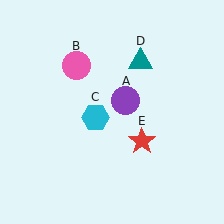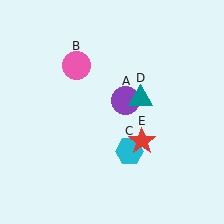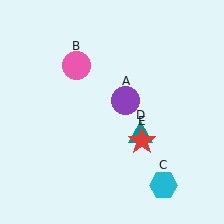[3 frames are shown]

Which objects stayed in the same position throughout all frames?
Purple circle (object A) and pink circle (object B) and red star (object E) remained stationary.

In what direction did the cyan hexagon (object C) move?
The cyan hexagon (object C) moved down and to the right.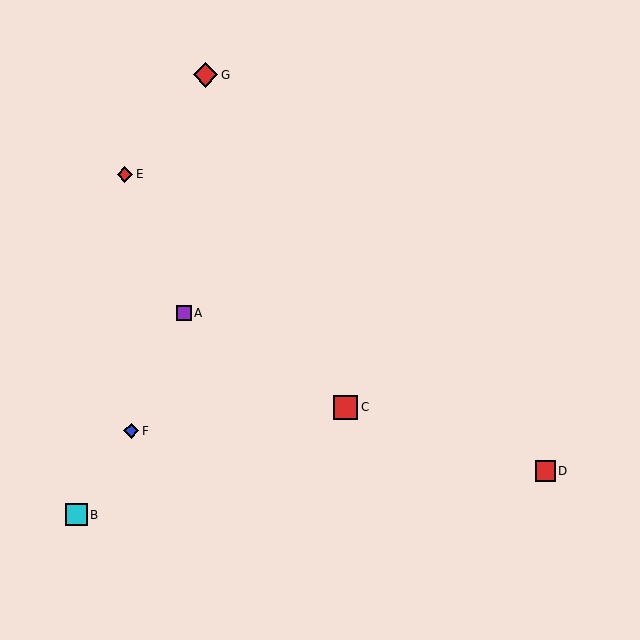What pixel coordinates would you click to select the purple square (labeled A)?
Click at (184, 313) to select the purple square A.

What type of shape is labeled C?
Shape C is a red square.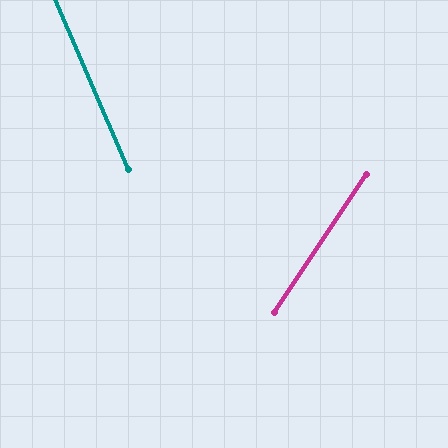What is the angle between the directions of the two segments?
Approximately 57 degrees.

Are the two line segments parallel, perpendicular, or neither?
Neither parallel nor perpendicular — they differ by about 57°.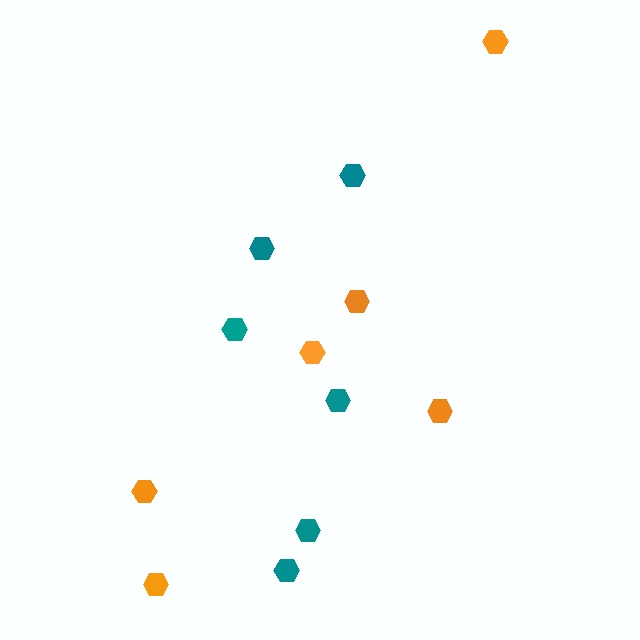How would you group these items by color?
There are 2 groups: one group of teal hexagons (6) and one group of orange hexagons (6).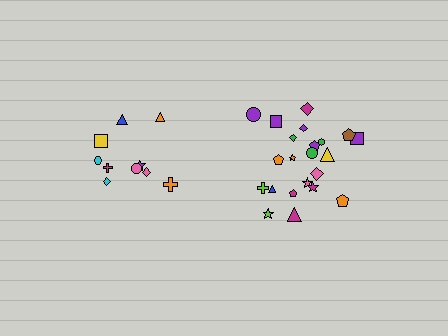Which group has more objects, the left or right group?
The right group.